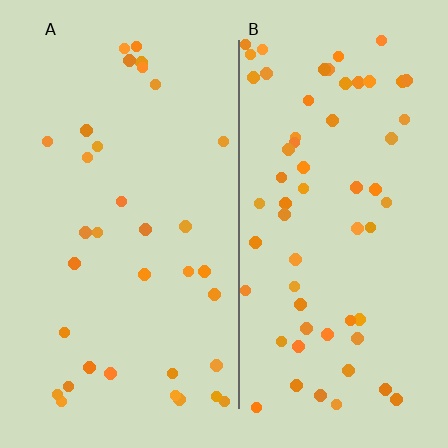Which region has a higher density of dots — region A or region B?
B (the right).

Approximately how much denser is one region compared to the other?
Approximately 1.8× — region B over region A.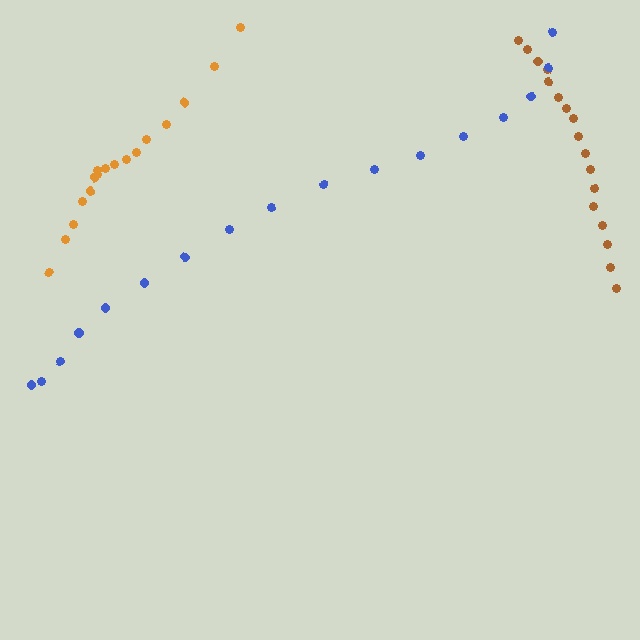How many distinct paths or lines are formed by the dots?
There are 3 distinct paths.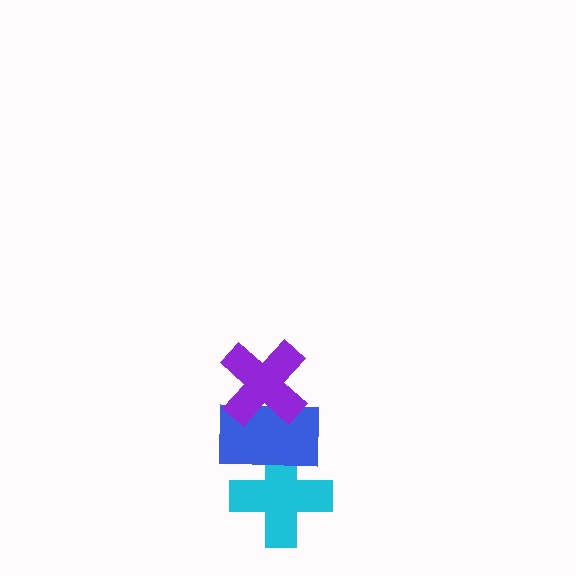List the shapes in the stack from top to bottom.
From top to bottom: the purple cross, the blue rectangle, the cyan cross.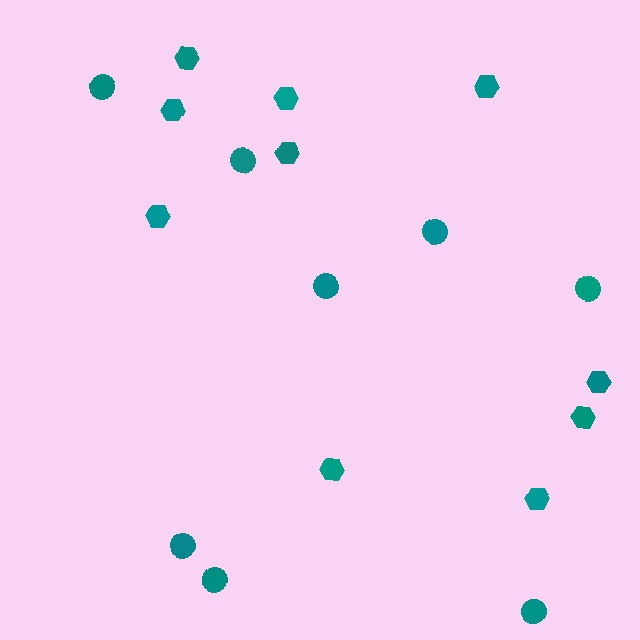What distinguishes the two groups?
There are 2 groups: one group of circles (8) and one group of hexagons (10).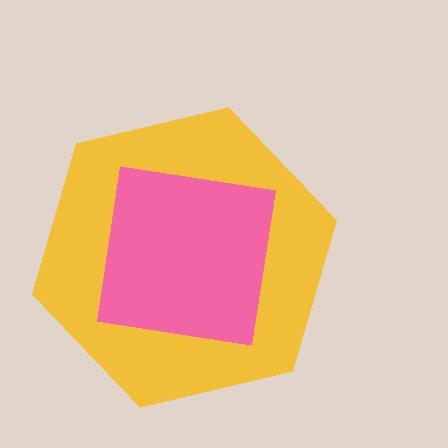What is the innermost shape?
The pink square.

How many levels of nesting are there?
2.